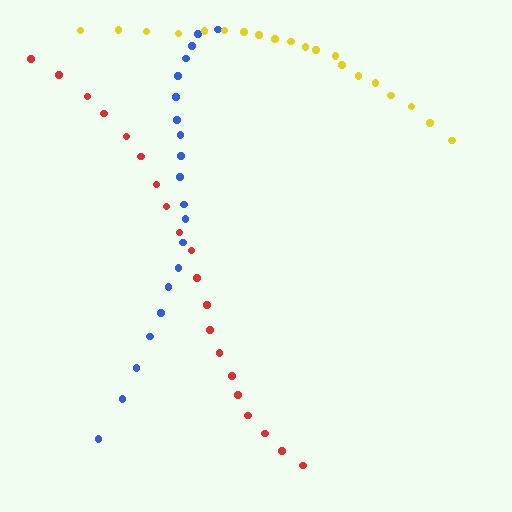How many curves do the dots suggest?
There are 3 distinct paths.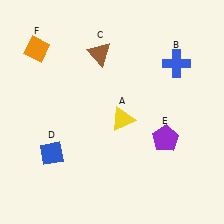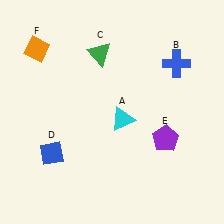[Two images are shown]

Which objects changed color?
A changed from yellow to cyan. C changed from brown to green.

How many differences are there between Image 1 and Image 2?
There are 2 differences between the two images.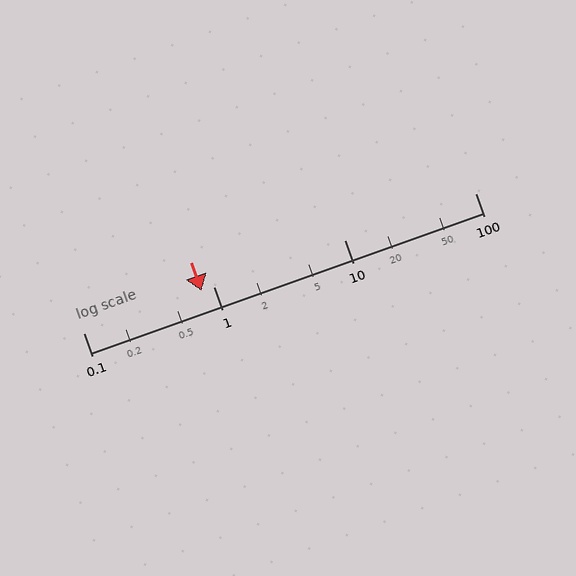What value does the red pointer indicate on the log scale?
The pointer indicates approximately 0.81.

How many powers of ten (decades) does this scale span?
The scale spans 3 decades, from 0.1 to 100.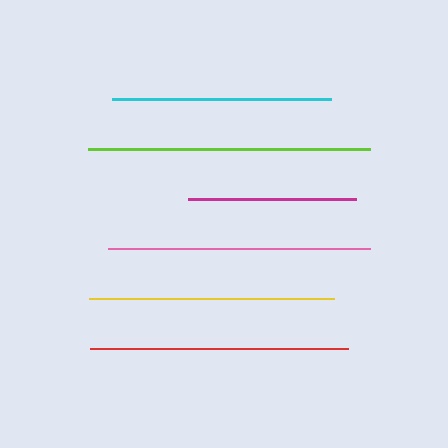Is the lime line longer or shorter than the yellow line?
The lime line is longer than the yellow line.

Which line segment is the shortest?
The magenta line is the shortest at approximately 168 pixels.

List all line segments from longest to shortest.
From longest to shortest: lime, pink, red, yellow, cyan, magenta.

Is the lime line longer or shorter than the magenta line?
The lime line is longer than the magenta line.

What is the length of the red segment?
The red segment is approximately 259 pixels long.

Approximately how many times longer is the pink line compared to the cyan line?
The pink line is approximately 1.2 times the length of the cyan line.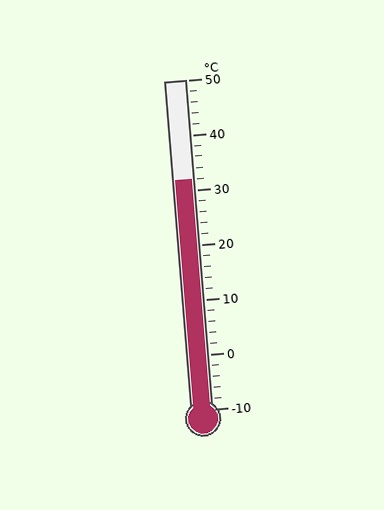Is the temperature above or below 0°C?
The temperature is above 0°C.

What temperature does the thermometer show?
The thermometer shows approximately 32°C.